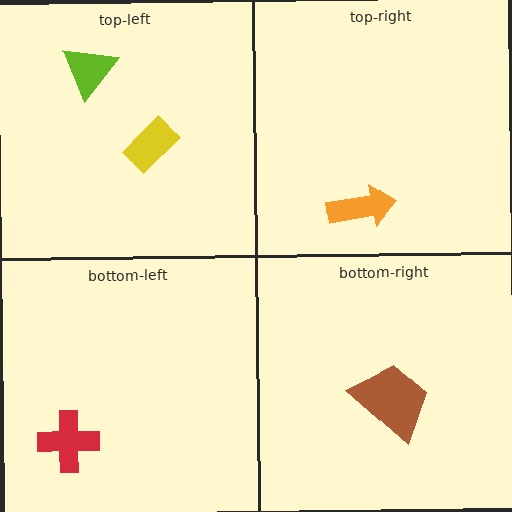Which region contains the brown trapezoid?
The bottom-right region.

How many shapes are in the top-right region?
1.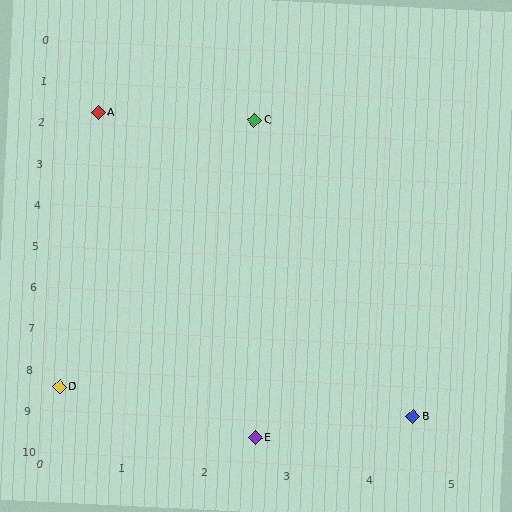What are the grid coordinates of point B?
Point B is at approximately (4.5, 8.7).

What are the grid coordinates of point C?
Point C is at approximately (2.4, 1.7).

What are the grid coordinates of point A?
Point A is at approximately (0.5, 1.7).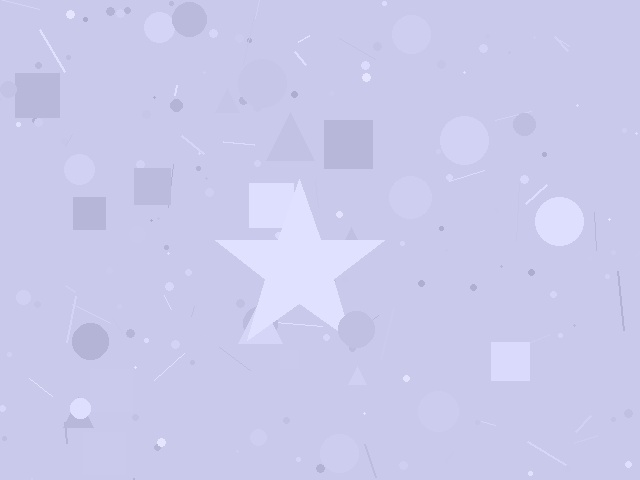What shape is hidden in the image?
A star is hidden in the image.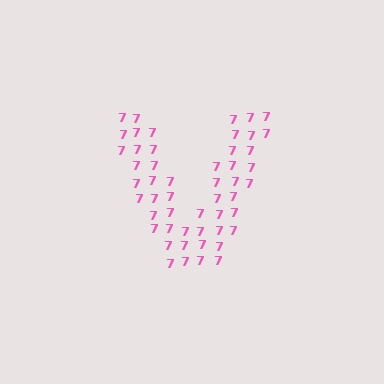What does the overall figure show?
The overall figure shows the letter V.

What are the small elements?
The small elements are digit 7's.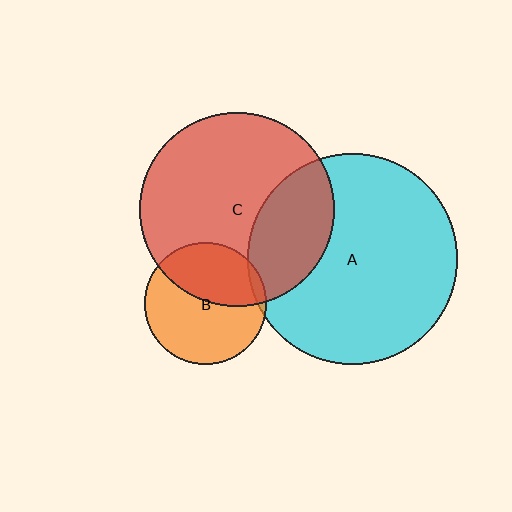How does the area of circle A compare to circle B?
Approximately 3.0 times.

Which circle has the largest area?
Circle A (cyan).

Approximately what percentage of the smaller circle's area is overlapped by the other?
Approximately 40%.